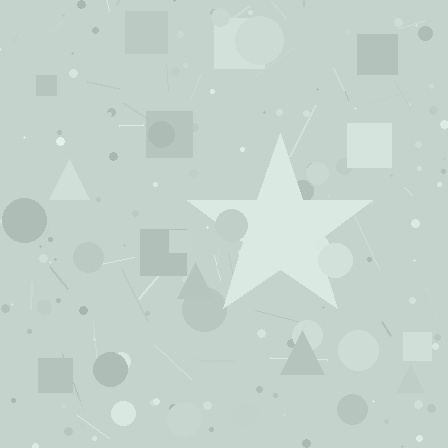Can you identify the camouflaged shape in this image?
The camouflaged shape is a star.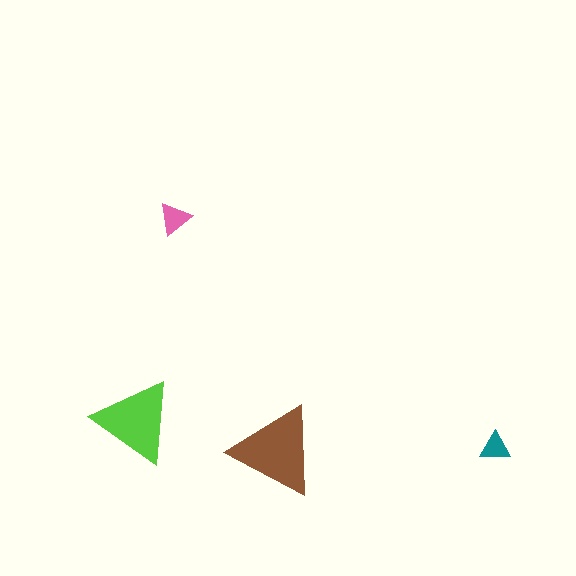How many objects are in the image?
There are 4 objects in the image.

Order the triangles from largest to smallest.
the brown one, the lime one, the pink one, the teal one.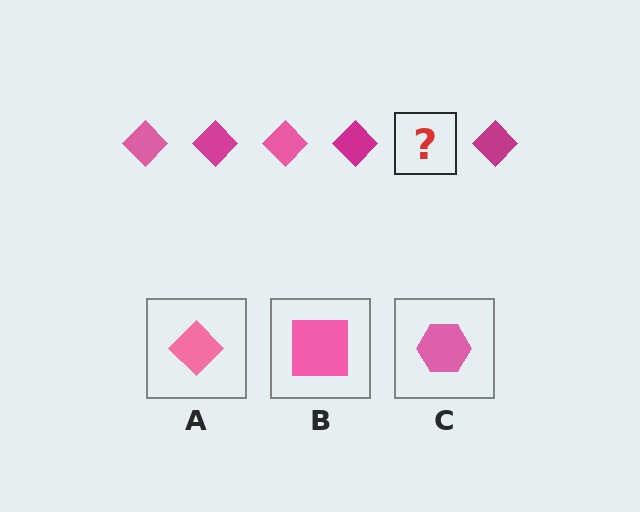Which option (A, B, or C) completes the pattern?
A.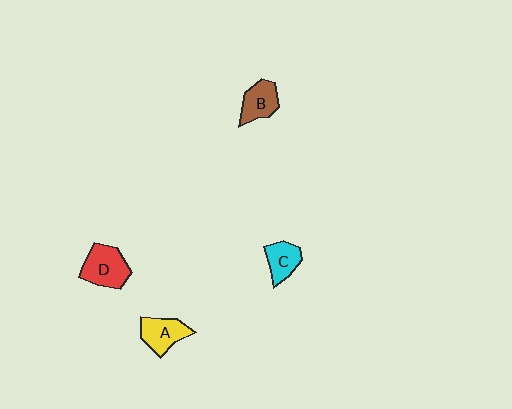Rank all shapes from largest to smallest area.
From largest to smallest: D (red), A (yellow), B (brown), C (cyan).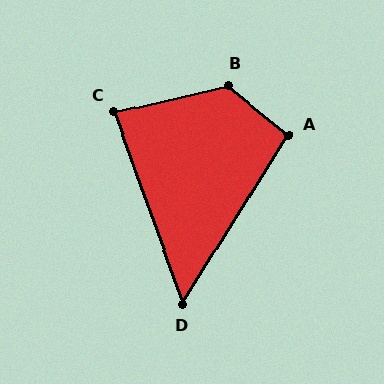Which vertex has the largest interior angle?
B, at approximately 128 degrees.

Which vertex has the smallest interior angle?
D, at approximately 52 degrees.